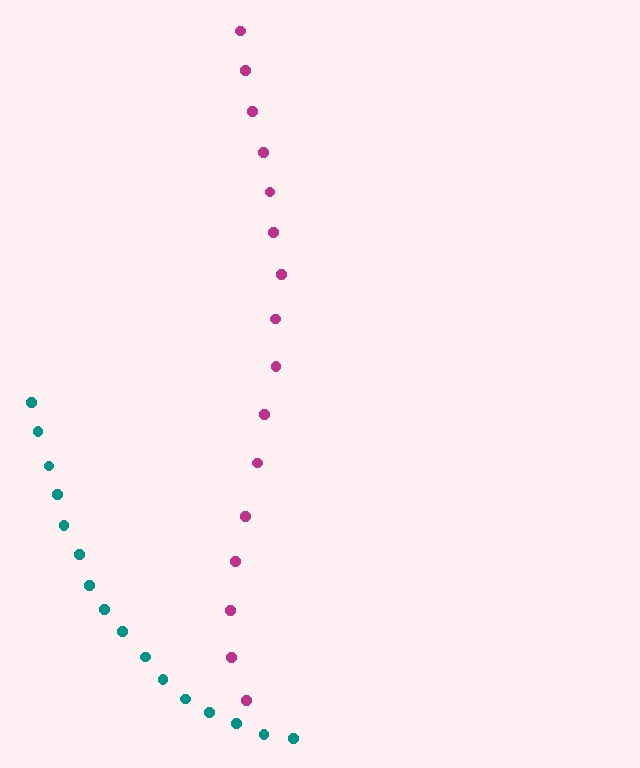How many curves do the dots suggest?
There are 2 distinct paths.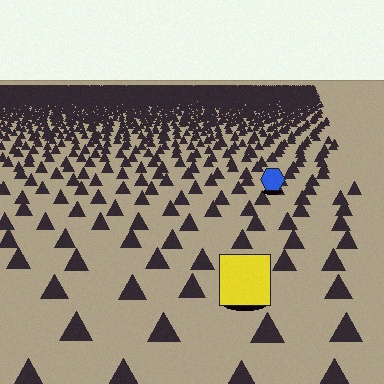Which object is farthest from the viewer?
The blue hexagon is farthest from the viewer. It appears smaller and the ground texture around it is denser.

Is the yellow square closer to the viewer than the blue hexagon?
Yes. The yellow square is closer — you can tell from the texture gradient: the ground texture is coarser near it.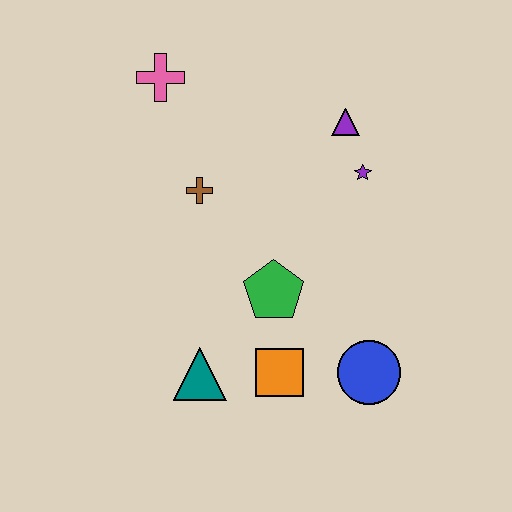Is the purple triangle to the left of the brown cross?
No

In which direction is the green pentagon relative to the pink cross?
The green pentagon is below the pink cross.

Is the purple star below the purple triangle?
Yes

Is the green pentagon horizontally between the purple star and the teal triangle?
Yes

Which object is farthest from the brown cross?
The blue circle is farthest from the brown cross.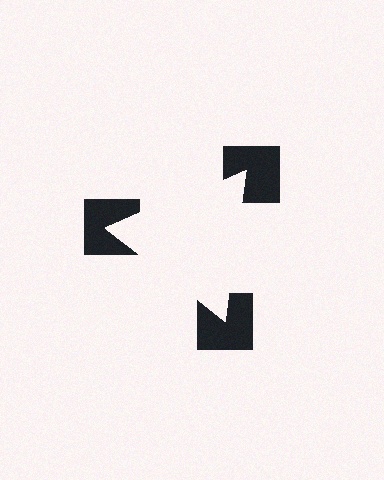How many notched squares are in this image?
There are 3 — one at each vertex of the illusory triangle.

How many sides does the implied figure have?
3 sides.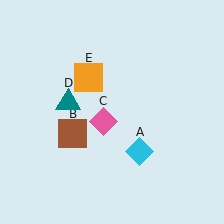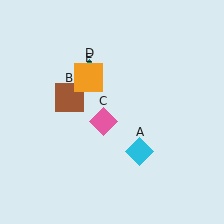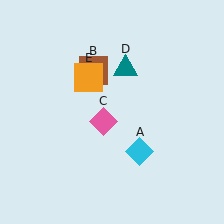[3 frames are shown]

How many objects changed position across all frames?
2 objects changed position: brown square (object B), teal triangle (object D).